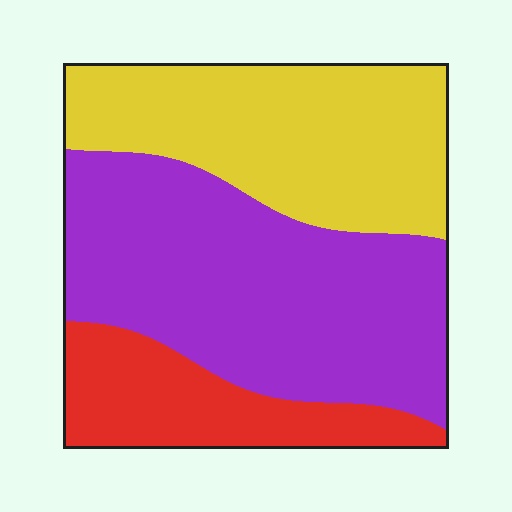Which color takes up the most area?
Purple, at roughly 45%.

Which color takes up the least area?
Red, at roughly 20%.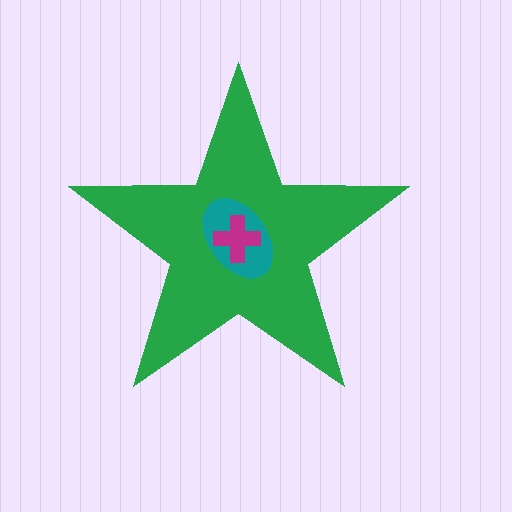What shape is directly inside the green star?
The teal ellipse.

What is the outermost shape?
The green star.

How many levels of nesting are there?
3.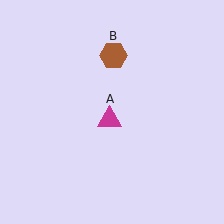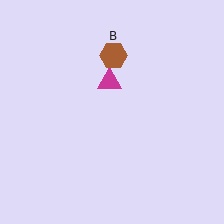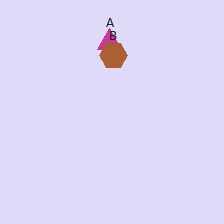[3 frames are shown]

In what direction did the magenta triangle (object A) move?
The magenta triangle (object A) moved up.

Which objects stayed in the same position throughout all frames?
Brown hexagon (object B) remained stationary.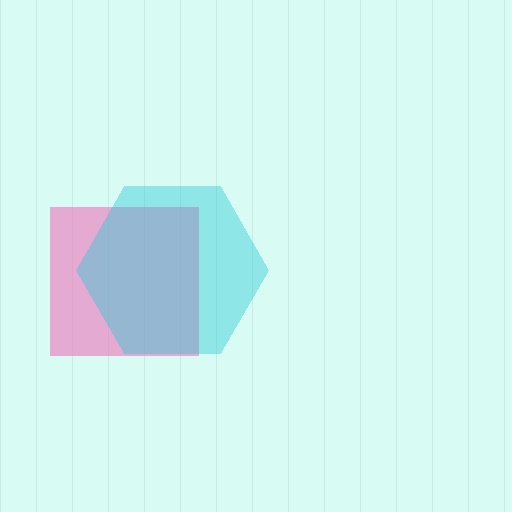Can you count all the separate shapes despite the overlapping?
Yes, there are 2 separate shapes.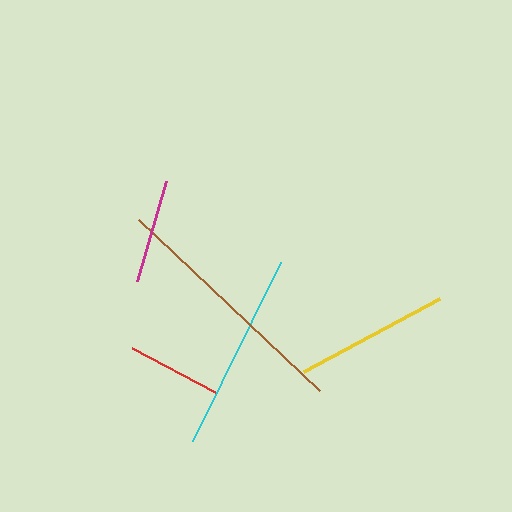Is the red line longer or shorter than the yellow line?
The yellow line is longer than the red line.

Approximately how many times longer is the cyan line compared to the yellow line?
The cyan line is approximately 1.3 times the length of the yellow line.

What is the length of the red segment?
The red segment is approximately 94 pixels long.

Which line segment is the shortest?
The red line is the shortest at approximately 94 pixels.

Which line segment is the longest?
The brown line is the longest at approximately 249 pixels.